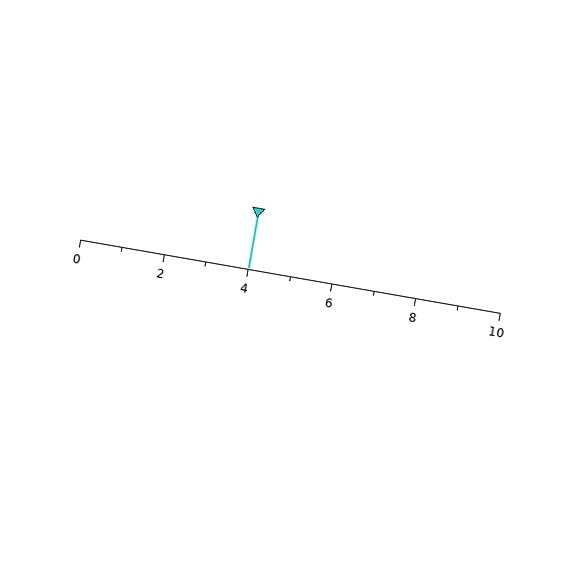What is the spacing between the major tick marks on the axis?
The major ticks are spaced 2 apart.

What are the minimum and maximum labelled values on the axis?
The axis runs from 0 to 10.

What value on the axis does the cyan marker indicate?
The marker indicates approximately 4.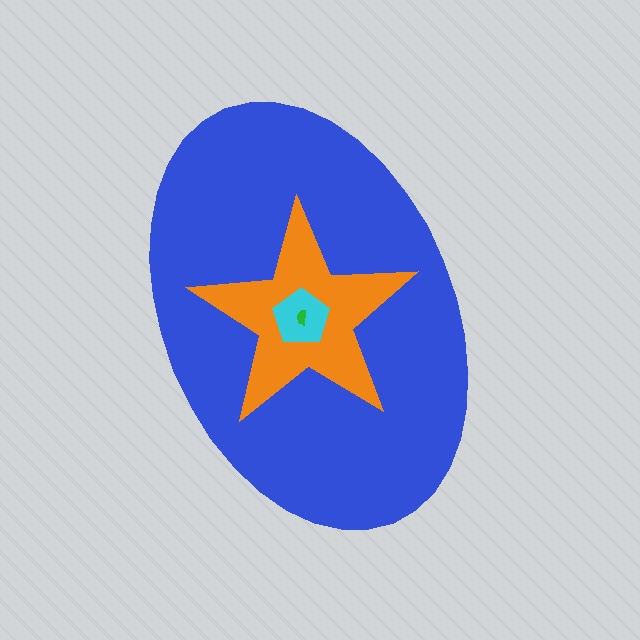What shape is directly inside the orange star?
The cyan pentagon.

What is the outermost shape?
The blue ellipse.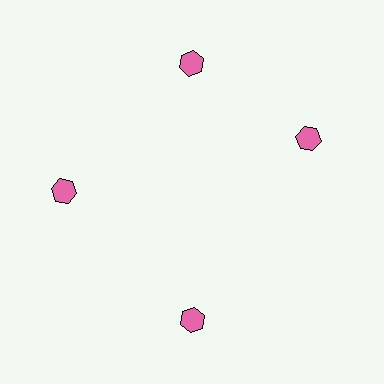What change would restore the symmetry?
The symmetry would be restored by rotating it back into even spacing with its neighbors so that all 4 hexagons sit at equal angles and equal distance from the center.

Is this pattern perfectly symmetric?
No. The 4 pink hexagons are arranged in a ring, but one element near the 3 o'clock position is rotated out of alignment along the ring, breaking the 4-fold rotational symmetry.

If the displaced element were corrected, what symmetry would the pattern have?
It would have 4-fold rotational symmetry — the pattern would map onto itself every 90 degrees.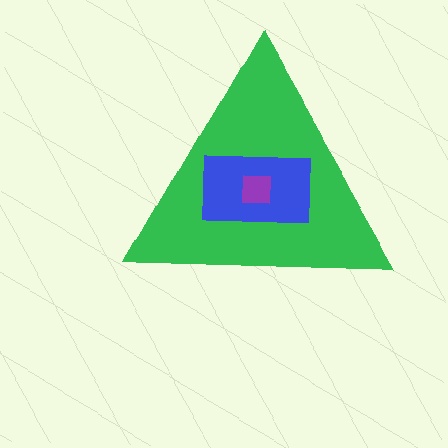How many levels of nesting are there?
3.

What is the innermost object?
The purple square.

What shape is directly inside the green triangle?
The blue rectangle.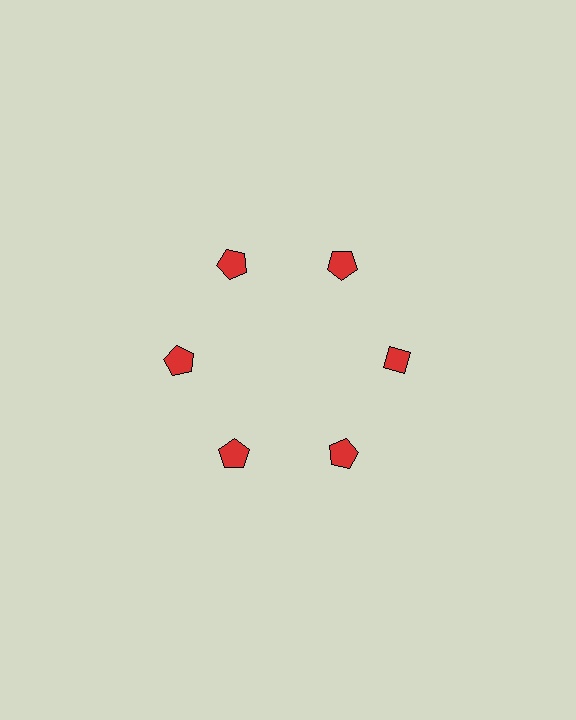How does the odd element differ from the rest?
It has a different shape: diamond instead of pentagon.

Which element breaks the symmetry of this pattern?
The red diamond at roughly the 3 o'clock position breaks the symmetry. All other shapes are red pentagons.